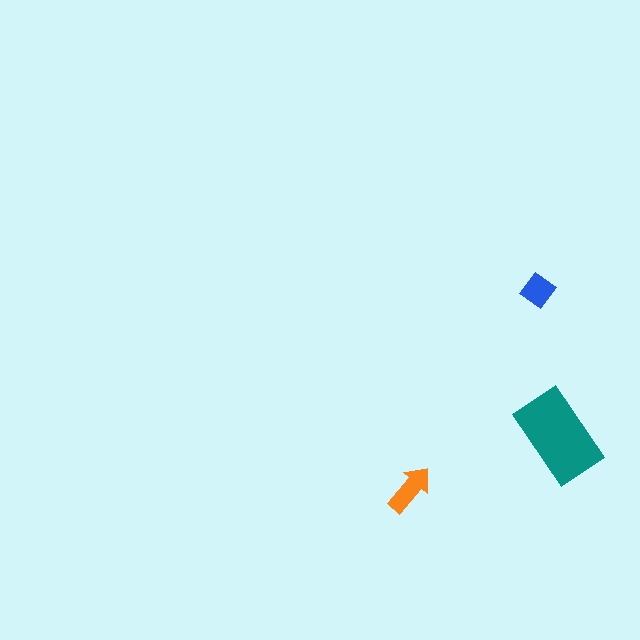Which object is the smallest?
The blue diamond.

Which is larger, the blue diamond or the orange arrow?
The orange arrow.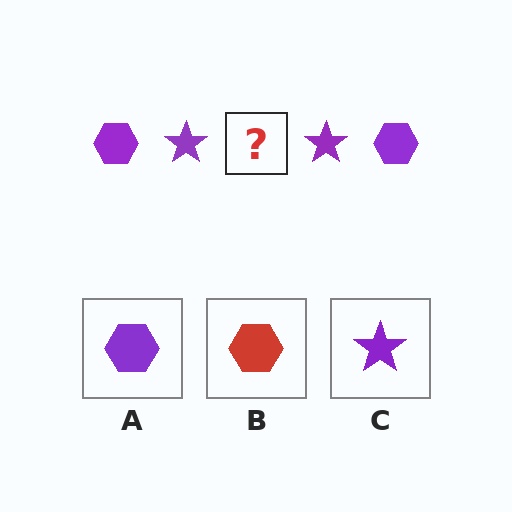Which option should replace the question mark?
Option A.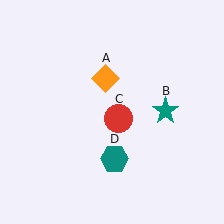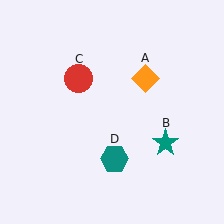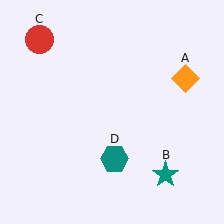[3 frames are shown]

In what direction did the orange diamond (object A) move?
The orange diamond (object A) moved right.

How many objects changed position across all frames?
3 objects changed position: orange diamond (object A), teal star (object B), red circle (object C).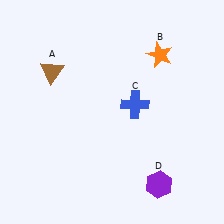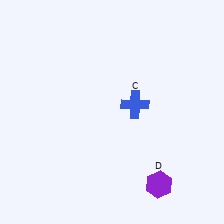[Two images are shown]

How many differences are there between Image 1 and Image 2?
There are 2 differences between the two images.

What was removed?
The brown triangle (A), the orange star (B) were removed in Image 2.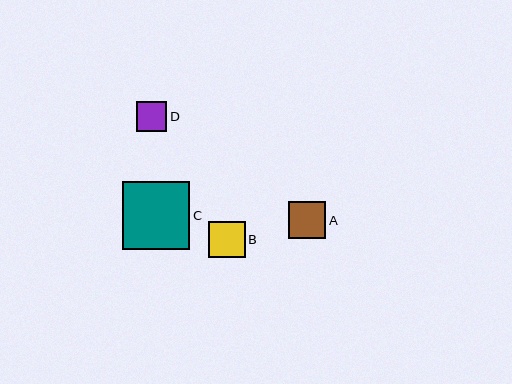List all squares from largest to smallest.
From largest to smallest: C, A, B, D.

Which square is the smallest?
Square D is the smallest with a size of approximately 30 pixels.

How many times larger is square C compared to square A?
Square C is approximately 1.8 times the size of square A.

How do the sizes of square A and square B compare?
Square A and square B are approximately the same size.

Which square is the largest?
Square C is the largest with a size of approximately 68 pixels.